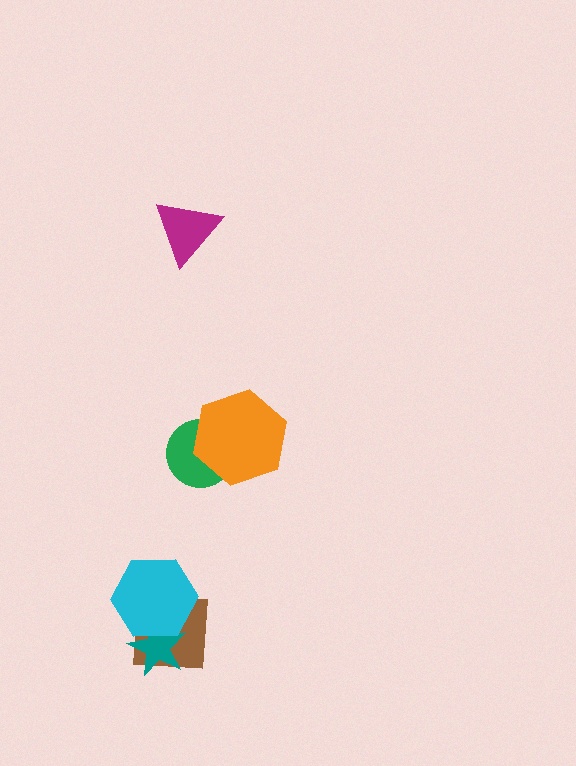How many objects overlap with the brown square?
2 objects overlap with the brown square.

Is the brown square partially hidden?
Yes, it is partially covered by another shape.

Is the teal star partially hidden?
Yes, it is partially covered by another shape.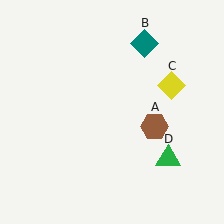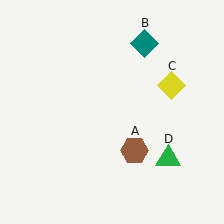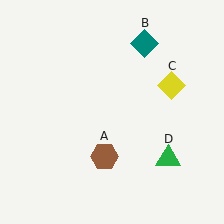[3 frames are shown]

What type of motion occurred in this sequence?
The brown hexagon (object A) rotated clockwise around the center of the scene.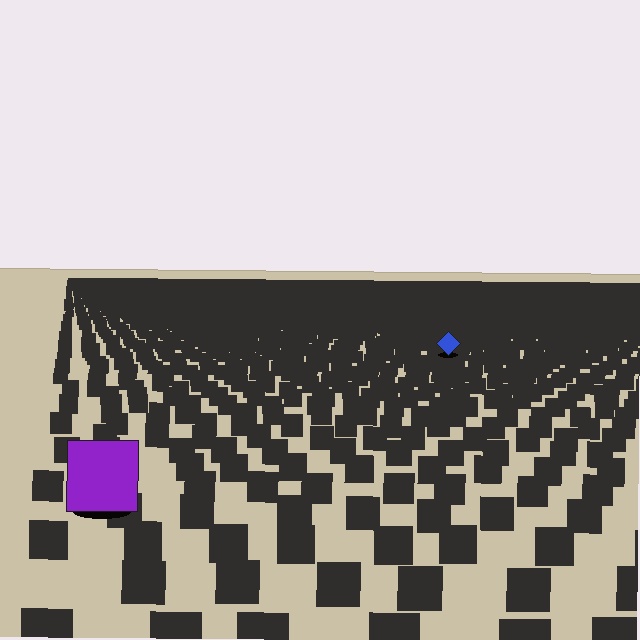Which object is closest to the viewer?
The purple square is closest. The texture marks near it are larger and more spread out.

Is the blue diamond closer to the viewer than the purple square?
No. The purple square is closer — you can tell from the texture gradient: the ground texture is coarser near it.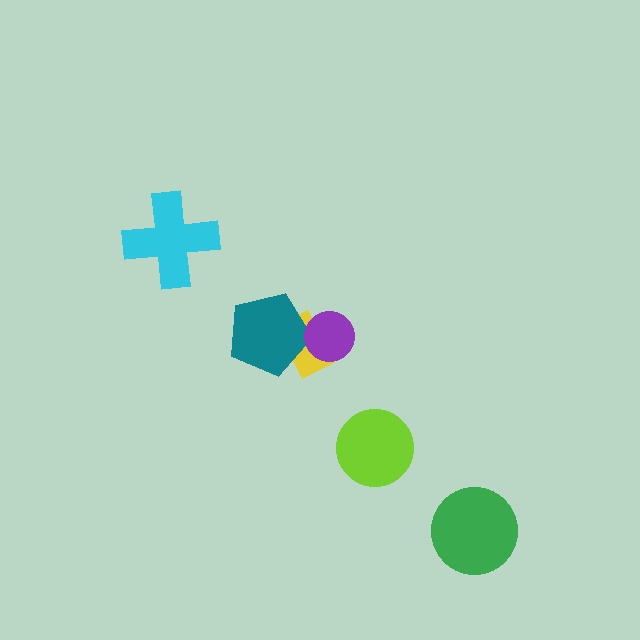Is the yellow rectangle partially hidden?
Yes, it is partially covered by another shape.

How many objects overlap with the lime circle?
0 objects overlap with the lime circle.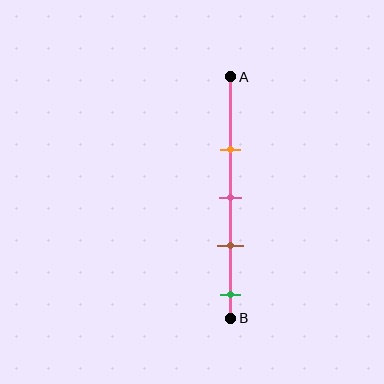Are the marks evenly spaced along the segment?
Yes, the marks are approximately evenly spaced.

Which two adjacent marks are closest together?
The pink and brown marks are the closest adjacent pair.